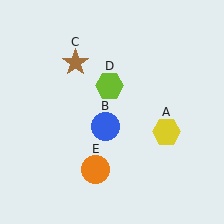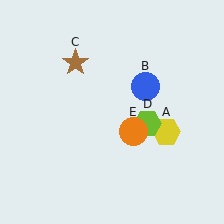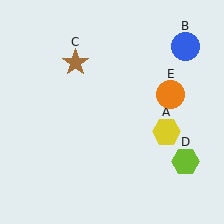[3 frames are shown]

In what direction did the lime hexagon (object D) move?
The lime hexagon (object D) moved down and to the right.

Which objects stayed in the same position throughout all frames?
Yellow hexagon (object A) and brown star (object C) remained stationary.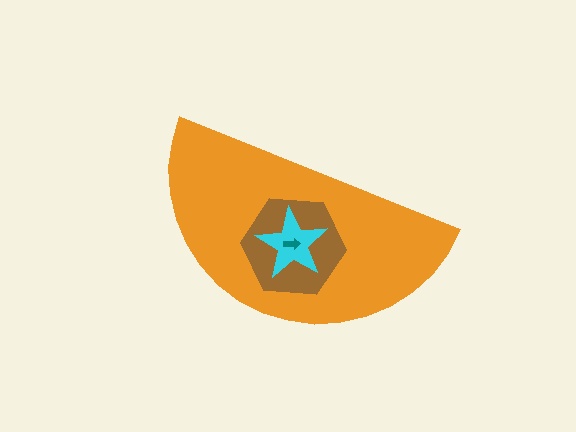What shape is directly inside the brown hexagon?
The cyan star.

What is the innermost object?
The teal arrow.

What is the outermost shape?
The orange semicircle.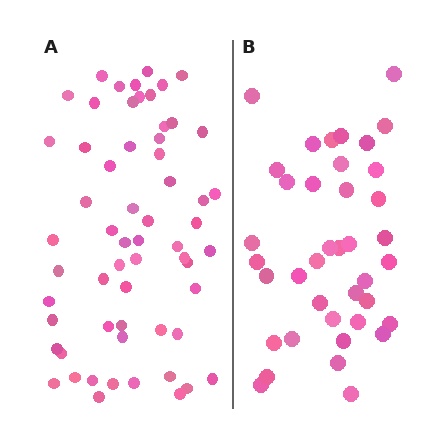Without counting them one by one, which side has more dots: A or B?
Region A (the left region) has more dots.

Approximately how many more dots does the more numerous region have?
Region A has approximately 20 more dots than region B.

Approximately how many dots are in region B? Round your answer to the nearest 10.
About 40 dots. (The exact count is 39, which rounds to 40.)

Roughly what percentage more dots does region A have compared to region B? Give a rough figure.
About 55% more.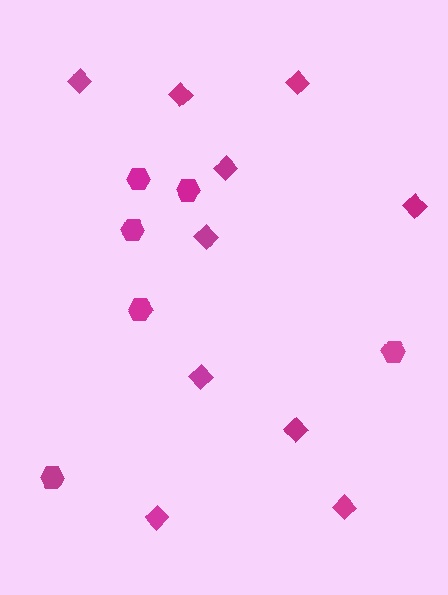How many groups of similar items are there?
There are 2 groups: one group of hexagons (6) and one group of diamonds (10).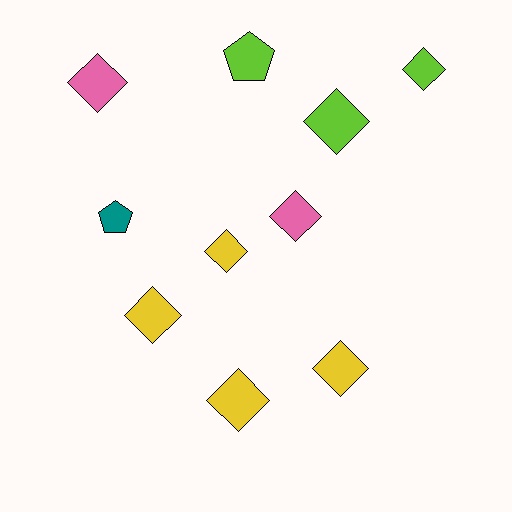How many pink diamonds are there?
There are 2 pink diamonds.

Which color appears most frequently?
Yellow, with 4 objects.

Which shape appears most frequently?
Diamond, with 8 objects.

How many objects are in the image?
There are 10 objects.